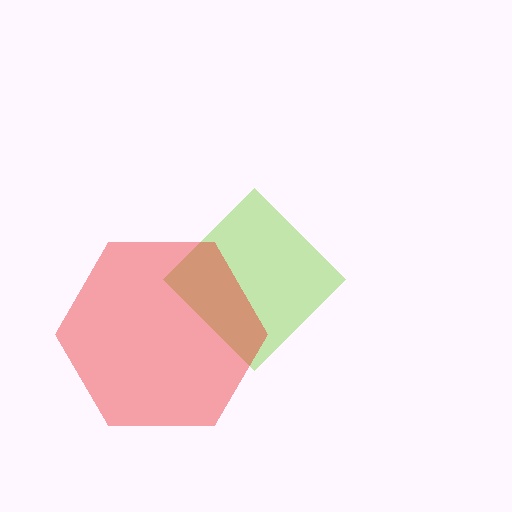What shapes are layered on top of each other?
The layered shapes are: a lime diamond, a red hexagon.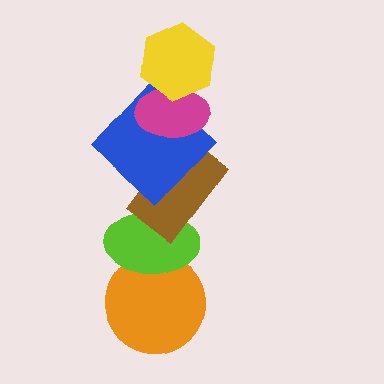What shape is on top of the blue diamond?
The magenta ellipse is on top of the blue diamond.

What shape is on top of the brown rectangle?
The blue diamond is on top of the brown rectangle.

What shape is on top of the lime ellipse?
The brown rectangle is on top of the lime ellipse.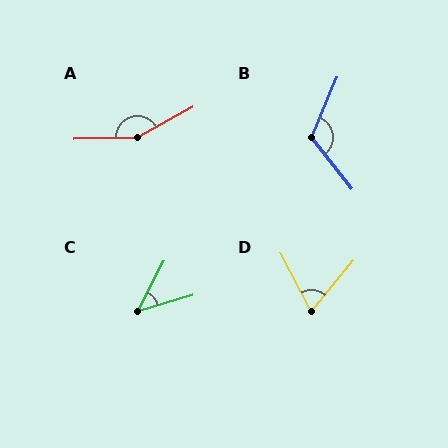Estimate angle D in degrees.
Approximately 67 degrees.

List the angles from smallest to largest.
C (46°), D (67°), B (119°), A (153°).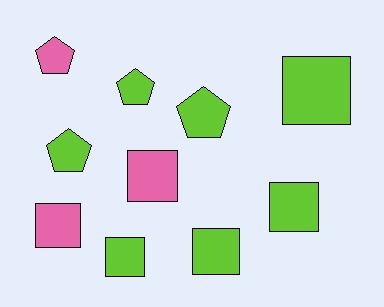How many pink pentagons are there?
There is 1 pink pentagon.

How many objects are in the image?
There are 10 objects.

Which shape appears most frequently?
Square, with 6 objects.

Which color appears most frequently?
Lime, with 7 objects.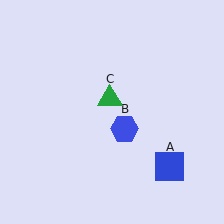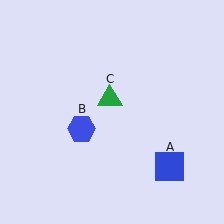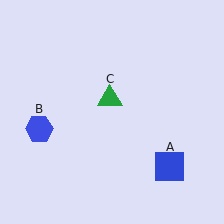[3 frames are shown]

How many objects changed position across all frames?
1 object changed position: blue hexagon (object B).